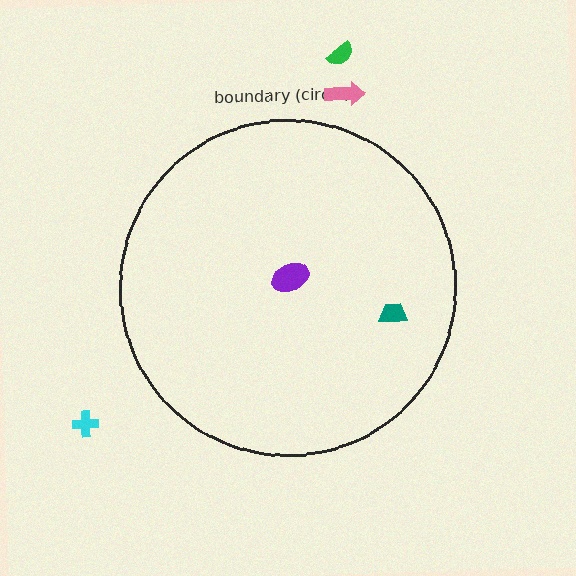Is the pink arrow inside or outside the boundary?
Outside.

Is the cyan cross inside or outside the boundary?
Outside.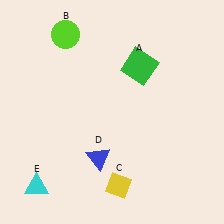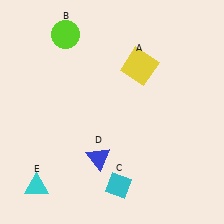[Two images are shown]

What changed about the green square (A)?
In Image 1, A is green. In Image 2, it changed to yellow.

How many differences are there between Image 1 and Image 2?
There are 2 differences between the two images.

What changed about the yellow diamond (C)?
In Image 1, C is yellow. In Image 2, it changed to cyan.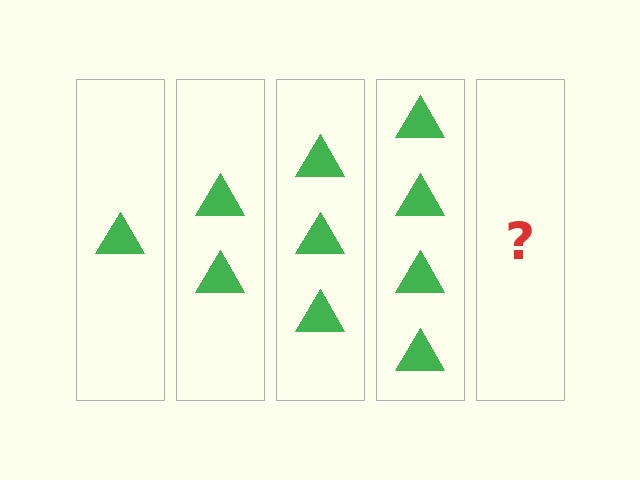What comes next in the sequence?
The next element should be 5 triangles.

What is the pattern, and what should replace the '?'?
The pattern is that each step adds one more triangle. The '?' should be 5 triangles.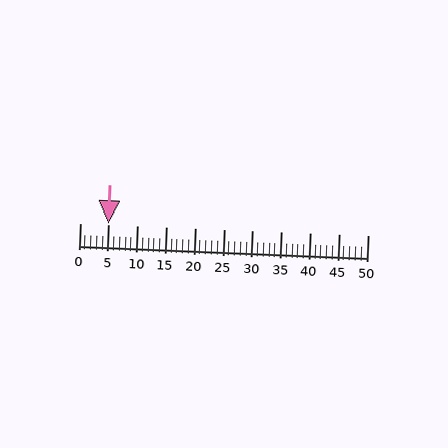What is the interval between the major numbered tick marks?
The major tick marks are spaced 5 units apart.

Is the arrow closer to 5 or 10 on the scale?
The arrow is closer to 5.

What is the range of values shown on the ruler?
The ruler shows values from 0 to 50.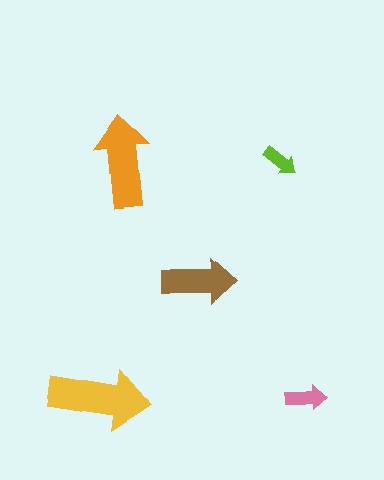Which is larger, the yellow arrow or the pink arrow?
The yellow one.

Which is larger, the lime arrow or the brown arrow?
The brown one.